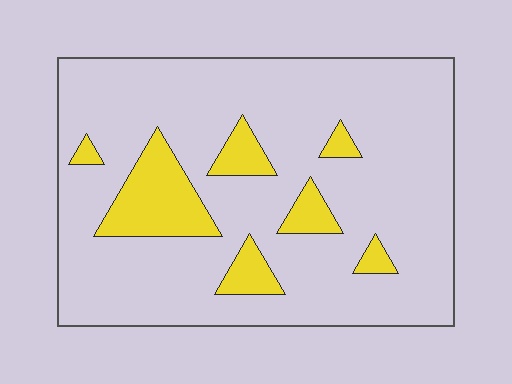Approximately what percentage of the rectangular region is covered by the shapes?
Approximately 15%.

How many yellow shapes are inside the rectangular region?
7.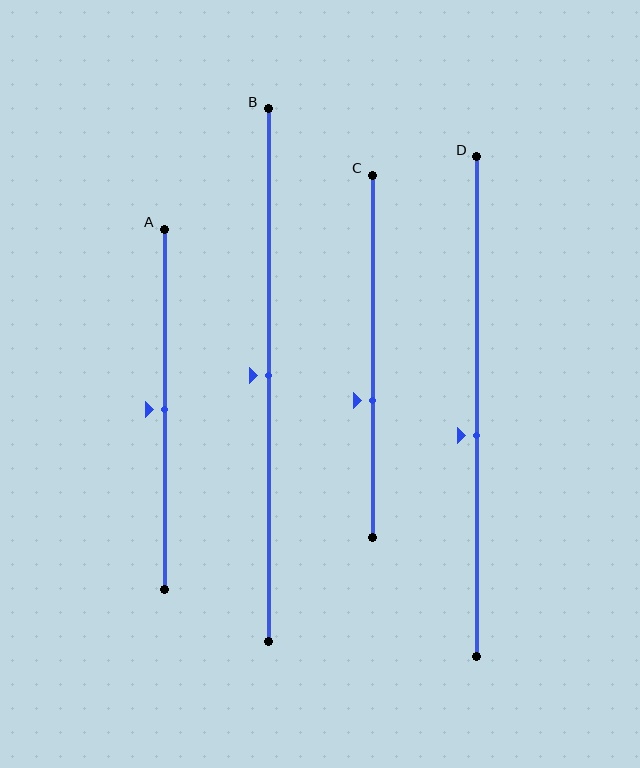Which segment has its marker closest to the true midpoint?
Segment A has its marker closest to the true midpoint.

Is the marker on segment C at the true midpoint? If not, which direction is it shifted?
No, the marker on segment C is shifted downward by about 12% of the segment length.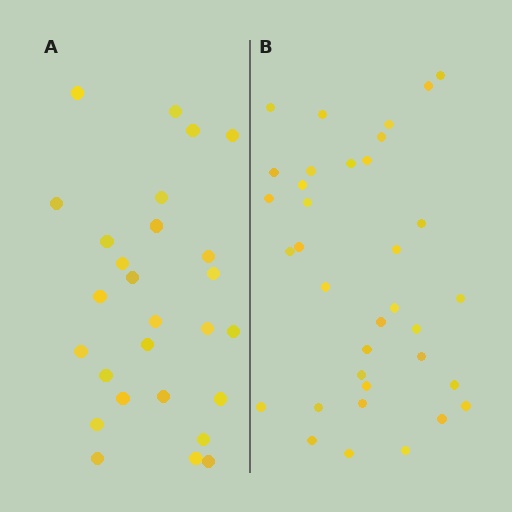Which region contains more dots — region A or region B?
Region B (the right region) has more dots.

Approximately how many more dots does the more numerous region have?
Region B has roughly 8 or so more dots than region A.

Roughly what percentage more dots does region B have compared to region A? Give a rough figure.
About 30% more.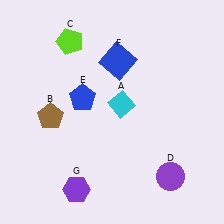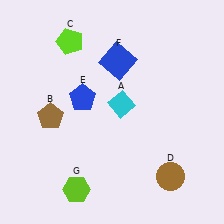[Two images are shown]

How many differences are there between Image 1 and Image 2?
There are 2 differences between the two images.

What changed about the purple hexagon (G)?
In Image 1, G is purple. In Image 2, it changed to lime.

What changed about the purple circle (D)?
In Image 1, D is purple. In Image 2, it changed to brown.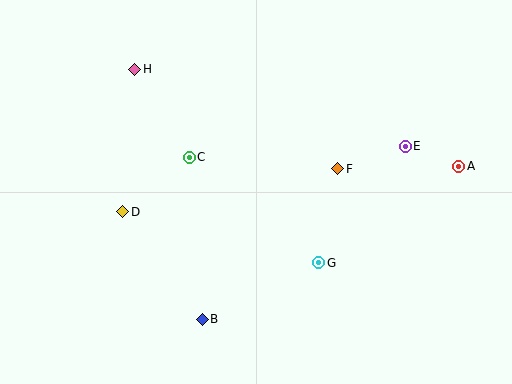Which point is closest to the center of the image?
Point C at (189, 158) is closest to the center.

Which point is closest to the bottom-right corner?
Point A is closest to the bottom-right corner.